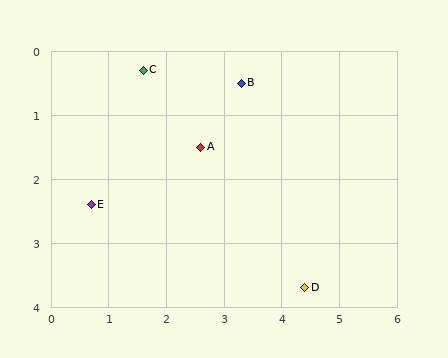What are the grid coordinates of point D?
Point D is at approximately (4.4, 3.7).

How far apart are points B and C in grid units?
Points B and C are about 1.7 grid units apart.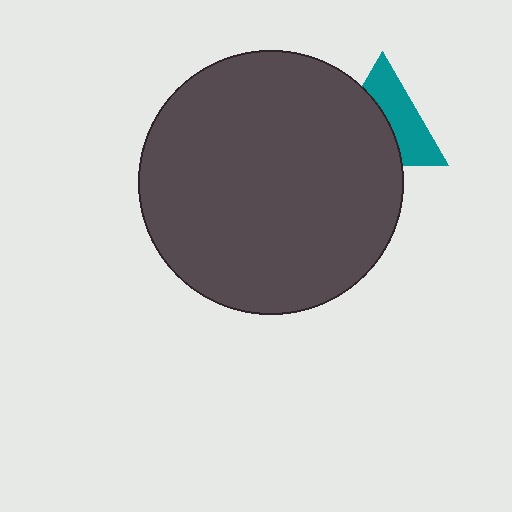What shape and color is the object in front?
The object in front is a dark gray circle.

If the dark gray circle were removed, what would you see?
You would see the complete teal triangle.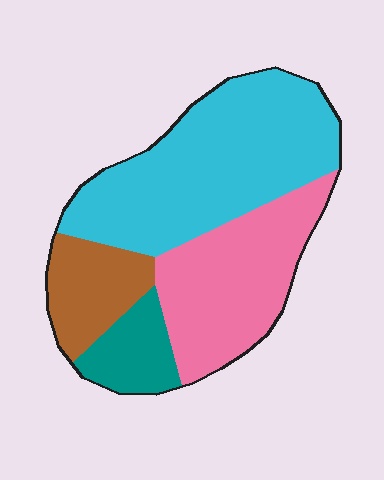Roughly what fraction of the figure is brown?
Brown takes up about one eighth (1/8) of the figure.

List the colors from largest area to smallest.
From largest to smallest: cyan, pink, brown, teal.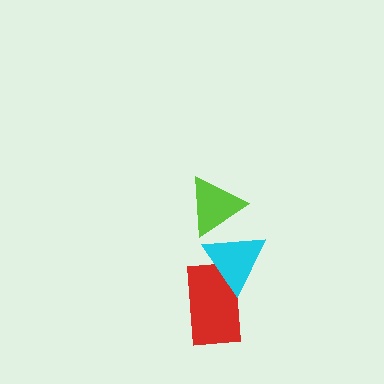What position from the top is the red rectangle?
The red rectangle is 3rd from the top.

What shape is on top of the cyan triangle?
The lime triangle is on top of the cyan triangle.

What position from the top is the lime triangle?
The lime triangle is 1st from the top.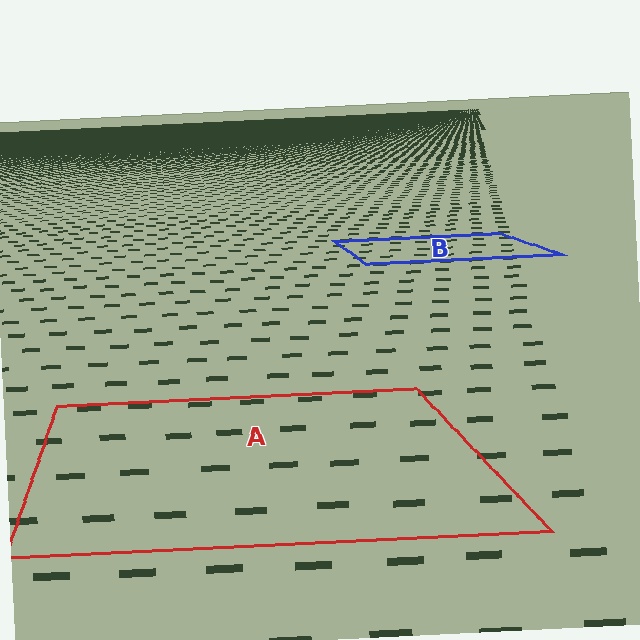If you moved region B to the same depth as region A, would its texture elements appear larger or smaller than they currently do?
They would appear larger. At a closer depth, the same texture elements are projected at a bigger on-screen size.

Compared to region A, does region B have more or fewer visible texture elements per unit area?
Region B has more texture elements per unit area — they are packed more densely because it is farther away.